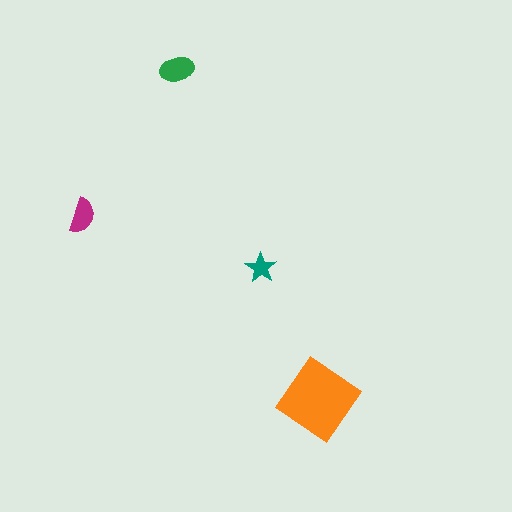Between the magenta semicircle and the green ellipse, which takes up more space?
The green ellipse.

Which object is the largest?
The orange diamond.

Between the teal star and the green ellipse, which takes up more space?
The green ellipse.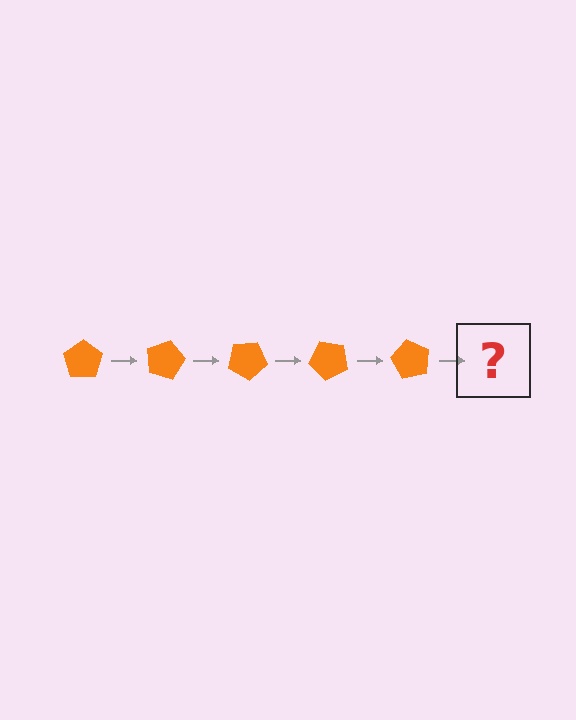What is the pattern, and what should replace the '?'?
The pattern is that the pentagon rotates 15 degrees each step. The '?' should be an orange pentagon rotated 75 degrees.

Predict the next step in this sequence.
The next step is an orange pentagon rotated 75 degrees.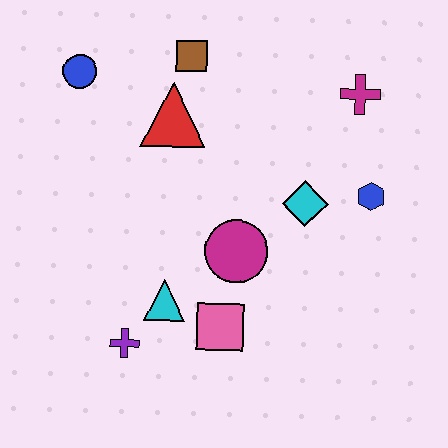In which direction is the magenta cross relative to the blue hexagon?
The magenta cross is above the blue hexagon.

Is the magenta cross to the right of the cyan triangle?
Yes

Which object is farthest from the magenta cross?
The purple cross is farthest from the magenta cross.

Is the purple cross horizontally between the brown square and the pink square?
No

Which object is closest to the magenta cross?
The blue hexagon is closest to the magenta cross.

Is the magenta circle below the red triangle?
Yes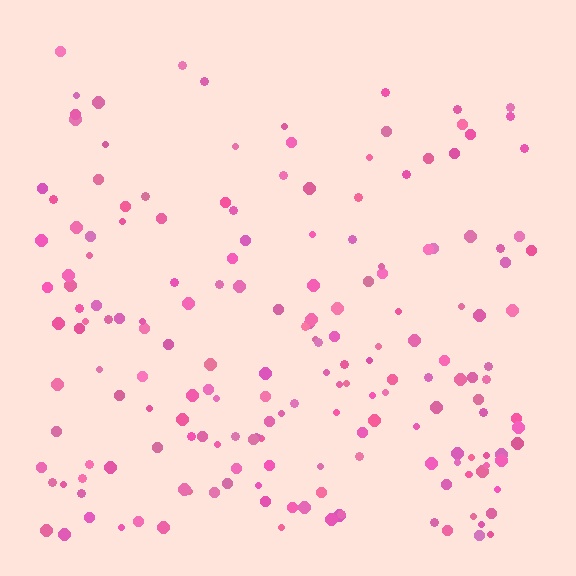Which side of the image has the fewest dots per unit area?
The top.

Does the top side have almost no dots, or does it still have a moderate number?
Still a moderate number, just noticeably fewer than the bottom.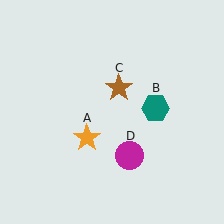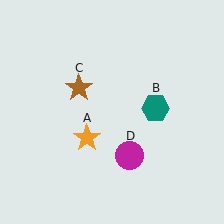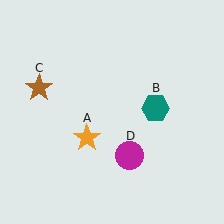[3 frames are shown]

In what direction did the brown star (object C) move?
The brown star (object C) moved left.